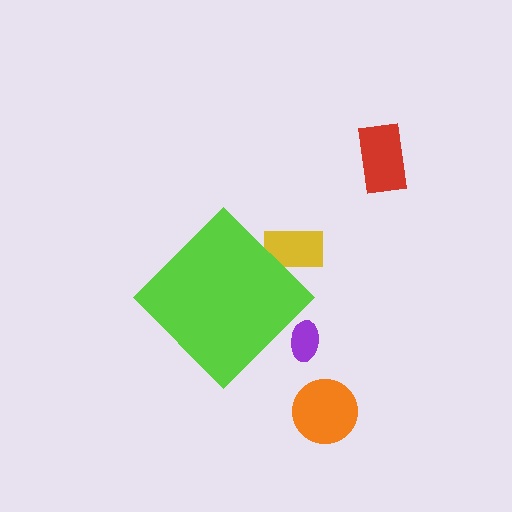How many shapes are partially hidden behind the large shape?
2 shapes are partially hidden.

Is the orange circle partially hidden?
No, the orange circle is fully visible.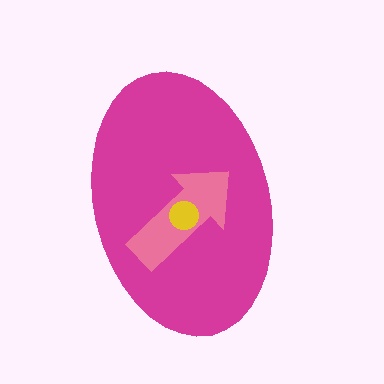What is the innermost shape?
The yellow circle.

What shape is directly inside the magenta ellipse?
The pink arrow.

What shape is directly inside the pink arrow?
The yellow circle.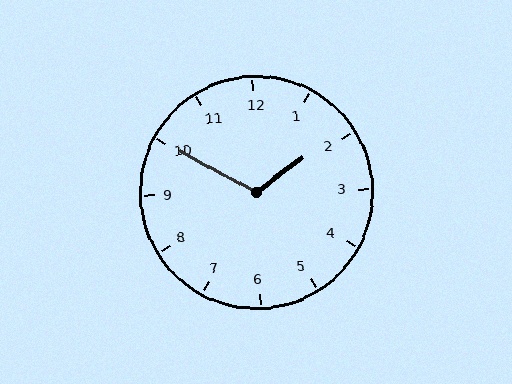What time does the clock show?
1:50.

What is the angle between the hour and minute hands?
Approximately 115 degrees.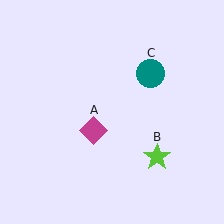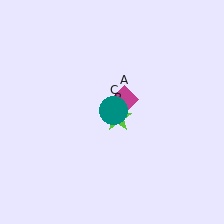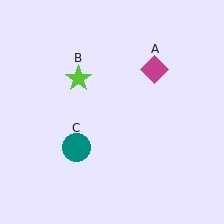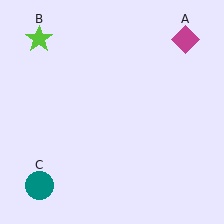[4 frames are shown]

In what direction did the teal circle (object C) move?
The teal circle (object C) moved down and to the left.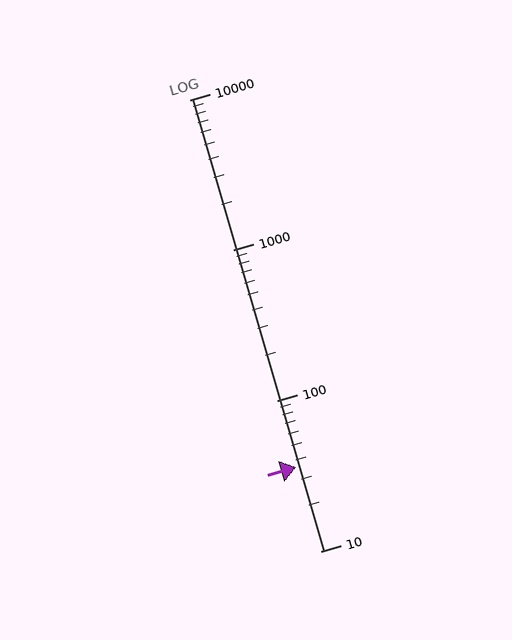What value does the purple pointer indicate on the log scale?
The pointer indicates approximately 36.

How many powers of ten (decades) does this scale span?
The scale spans 3 decades, from 10 to 10000.